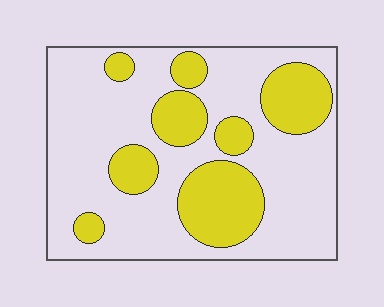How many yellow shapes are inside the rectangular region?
8.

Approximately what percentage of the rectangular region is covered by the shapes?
Approximately 30%.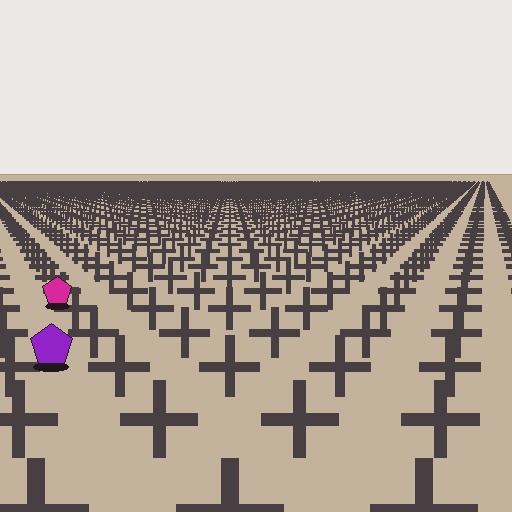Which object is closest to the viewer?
The purple pentagon is closest. The texture marks near it are larger and more spread out.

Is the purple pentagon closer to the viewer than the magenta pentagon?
Yes. The purple pentagon is closer — you can tell from the texture gradient: the ground texture is coarser near it.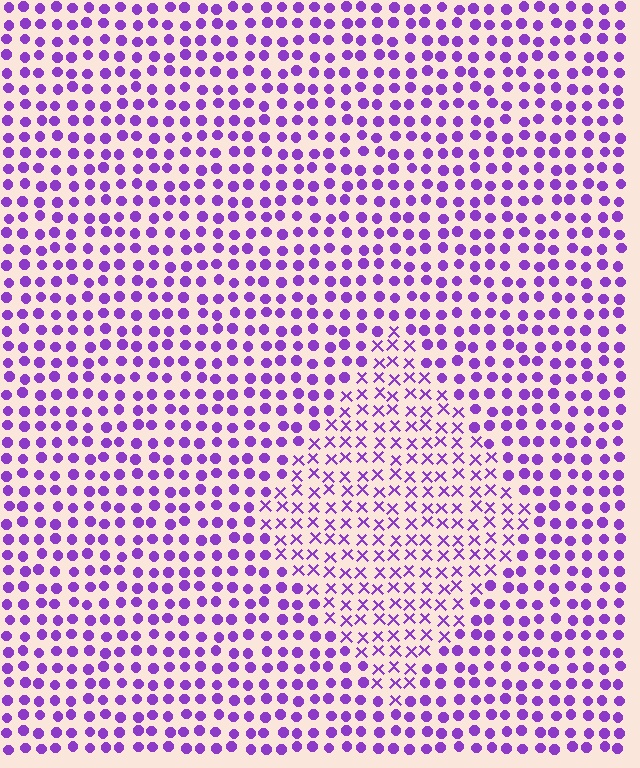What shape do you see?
I see a diamond.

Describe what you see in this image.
The image is filled with small purple elements arranged in a uniform grid. A diamond-shaped region contains X marks, while the surrounding area contains circles. The boundary is defined purely by the change in element shape.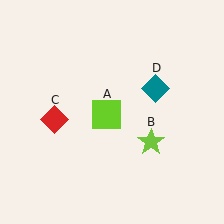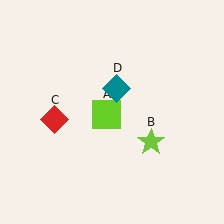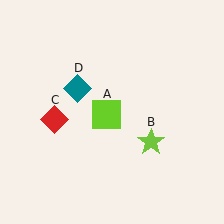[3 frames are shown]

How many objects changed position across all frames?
1 object changed position: teal diamond (object D).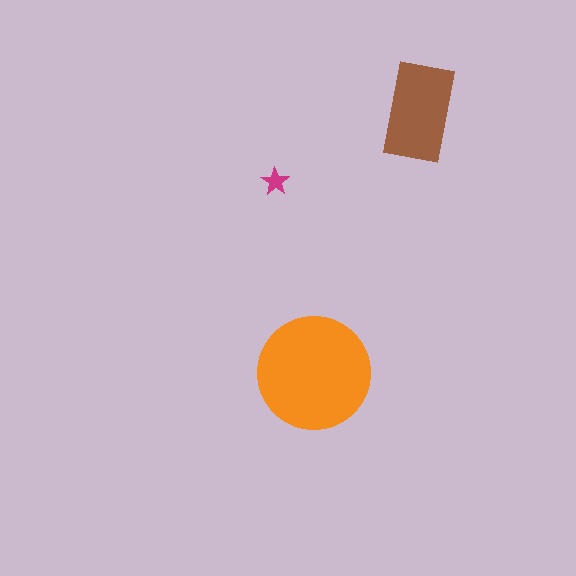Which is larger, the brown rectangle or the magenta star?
The brown rectangle.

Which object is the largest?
The orange circle.